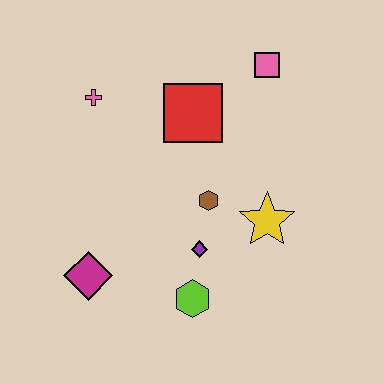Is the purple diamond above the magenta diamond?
Yes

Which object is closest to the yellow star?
The brown hexagon is closest to the yellow star.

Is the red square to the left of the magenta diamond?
No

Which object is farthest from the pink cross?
The lime hexagon is farthest from the pink cross.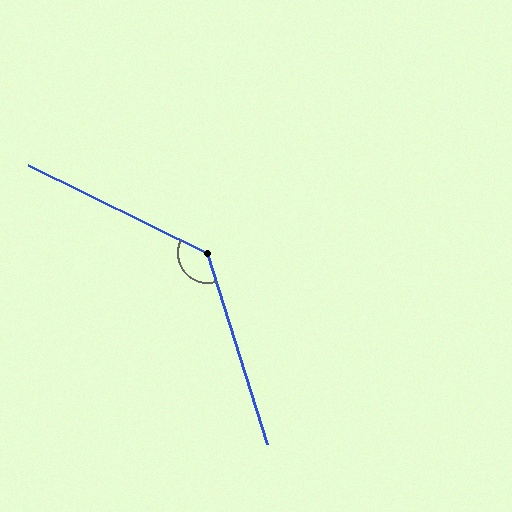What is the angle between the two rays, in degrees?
Approximately 134 degrees.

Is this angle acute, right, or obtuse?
It is obtuse.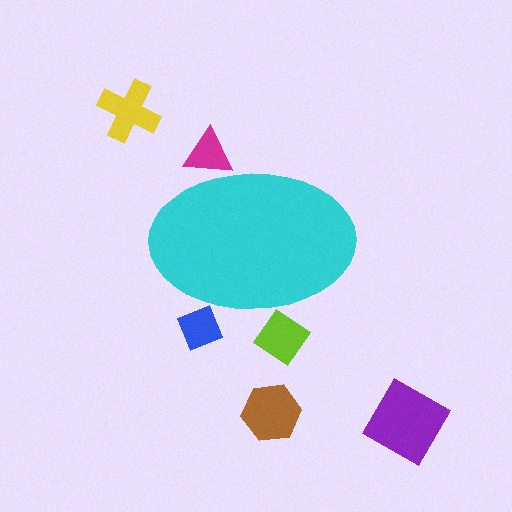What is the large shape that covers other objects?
A cyan ellipse.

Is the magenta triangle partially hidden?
Yes, the magenta triangle is partially hidden behind the cyan ellipse.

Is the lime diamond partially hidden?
Yes, the lime diamond is partially hidden behind the cyan ellipse.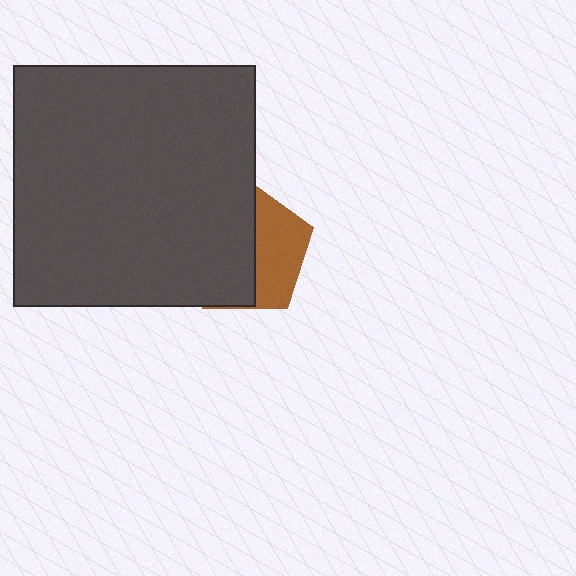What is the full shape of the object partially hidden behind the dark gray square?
The partially hidden object is a brown pentagon.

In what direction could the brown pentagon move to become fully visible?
The brown pentagon could move right. That would shift it out from behind the dark gray square entirely.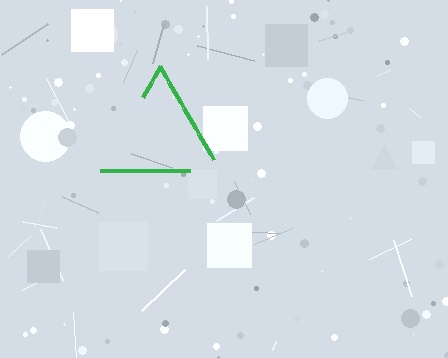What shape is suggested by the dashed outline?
The dashed outline suggests a triangle.